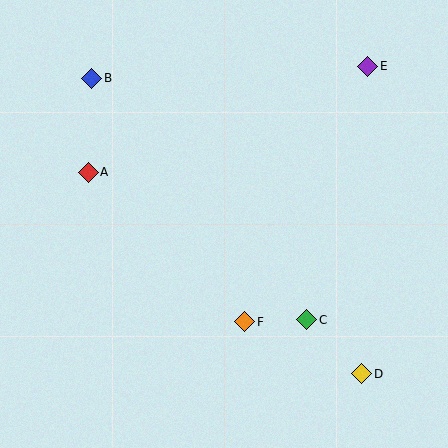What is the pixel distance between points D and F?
The distance between D and F is 128 pixels.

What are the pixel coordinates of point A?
Point A is at (88, 172).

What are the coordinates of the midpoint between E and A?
The midpoint between E and A is at (228, 119).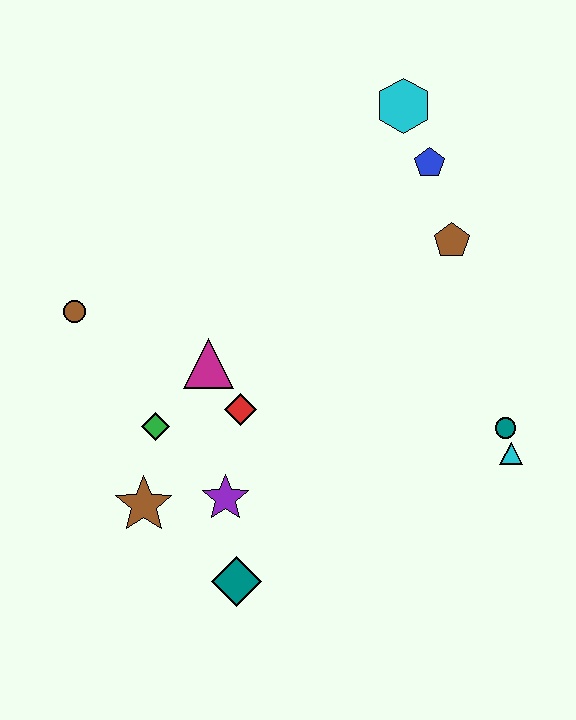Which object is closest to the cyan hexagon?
The blue pentagon is closest to the cyan hexagon.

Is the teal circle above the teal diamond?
Yes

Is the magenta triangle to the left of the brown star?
No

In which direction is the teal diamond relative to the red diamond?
The teal diamond is below the red diamond.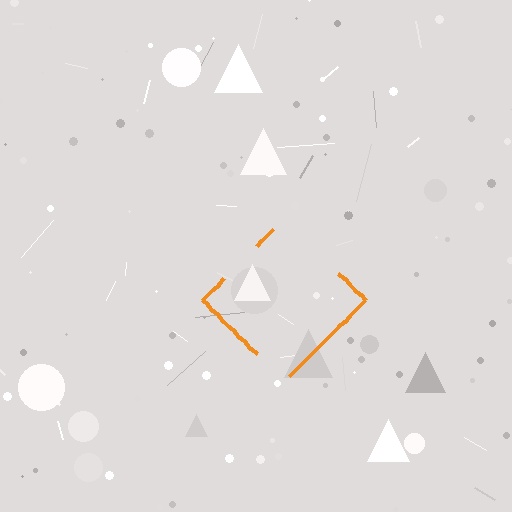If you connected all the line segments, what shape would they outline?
They would outline a diamond.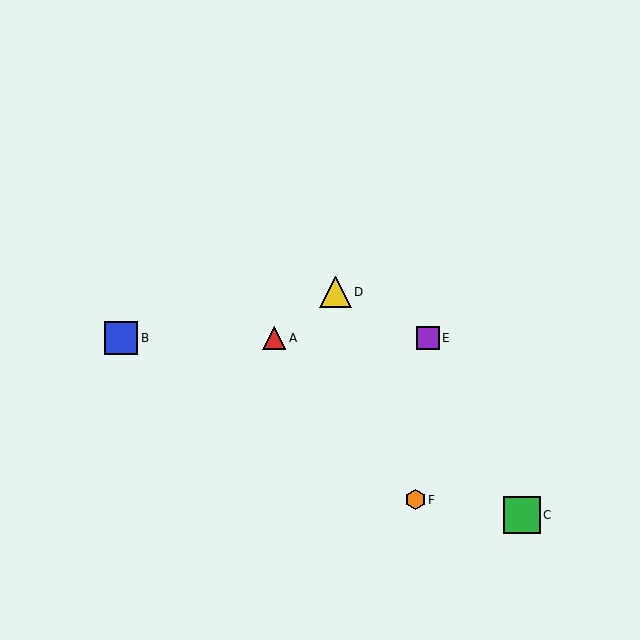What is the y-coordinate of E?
Object E is at y≈338.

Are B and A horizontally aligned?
Yes, both are at y≈338.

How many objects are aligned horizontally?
3 objects (A, B, E) are aligned horizontally.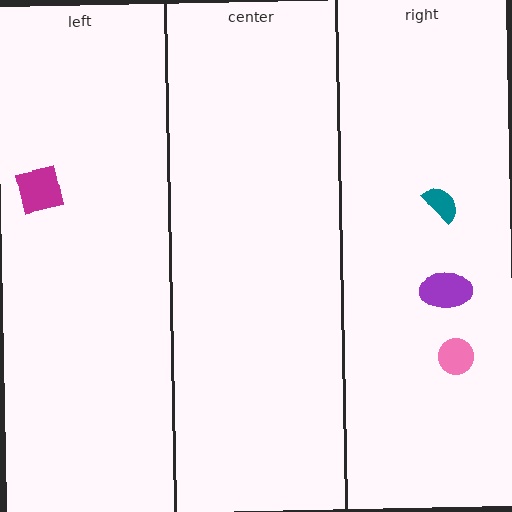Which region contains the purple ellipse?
The right region.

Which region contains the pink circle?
The right region.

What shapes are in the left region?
The magenta square.